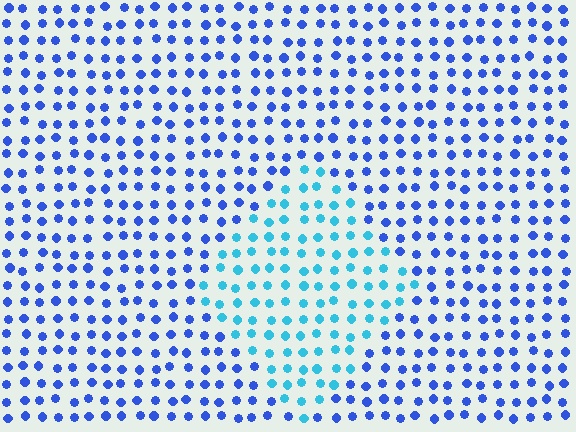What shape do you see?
I see a diamond.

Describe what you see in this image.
The image is filled with small blue elements in a uniform arrangement. A diamond-shaped region is visible where the elements are tinted to a slightly different hue, forming a subtle color boundary.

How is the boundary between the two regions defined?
The boundary is defined purely by a slight shift in hue (about 38 degrees). Spacing, size, and orientation are identical on both sides.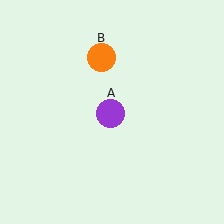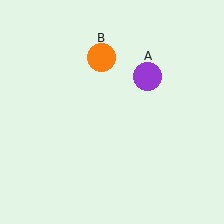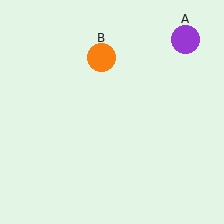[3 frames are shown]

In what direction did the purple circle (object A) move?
The purple circle (object A) moved up and to the right.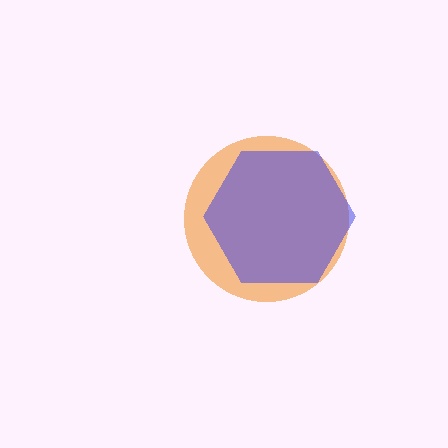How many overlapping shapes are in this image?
There are 2 overlapping shapes in the image.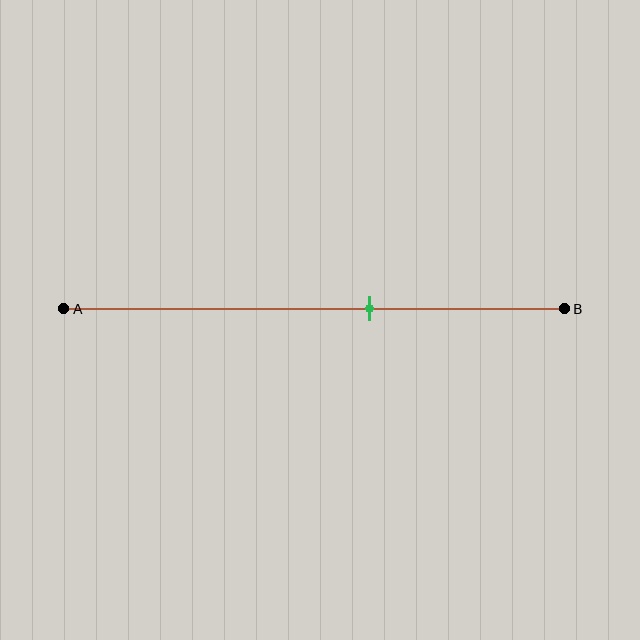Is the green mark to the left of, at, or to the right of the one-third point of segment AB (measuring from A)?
The green mark is to the right of the one-third point of segment AB.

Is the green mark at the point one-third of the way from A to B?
No, the mark is at about 60% from A, not at the 33% one-third point.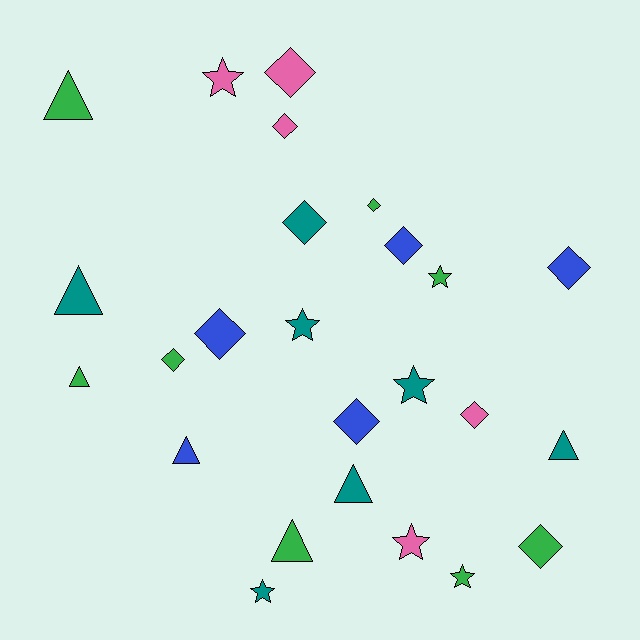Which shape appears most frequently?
Diamond, with 11 objects.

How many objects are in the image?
There are 25 objects.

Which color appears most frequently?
Green, with 8 objects.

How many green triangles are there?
There are 3 green triangles.